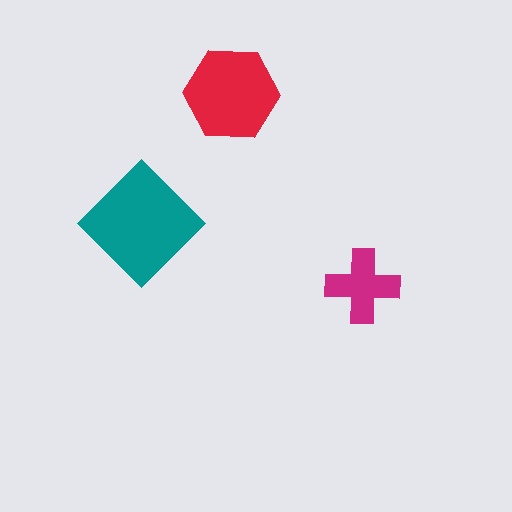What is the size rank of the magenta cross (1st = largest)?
3rd.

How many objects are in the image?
There are 3 objects in the image.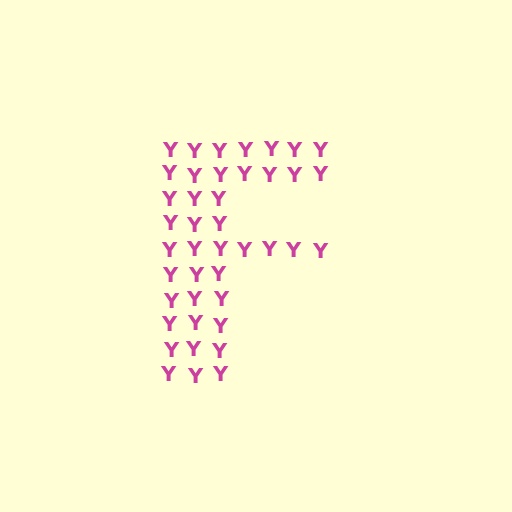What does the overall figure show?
The overall figure shows the letter F.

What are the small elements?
The small elements are letter Y's.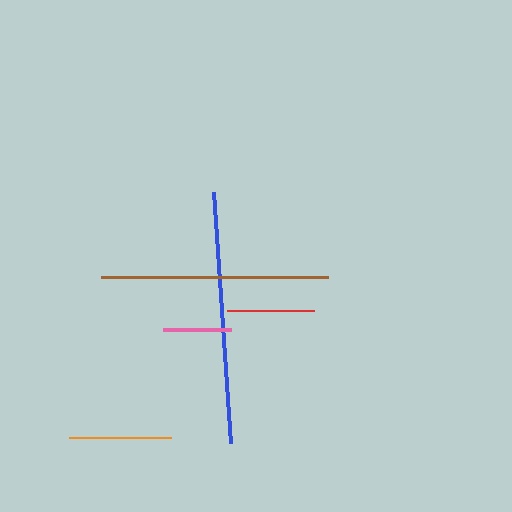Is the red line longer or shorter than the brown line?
The brown line is longer than the red line.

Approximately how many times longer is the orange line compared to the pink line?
The orange line is approximately 1.5 times the length of the pink line.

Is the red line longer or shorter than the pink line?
The red line is longer than the pink line.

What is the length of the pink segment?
The pink segment is approximately 69 pixels long.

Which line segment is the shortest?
The pink line is the shortest at approximately 69 pixels.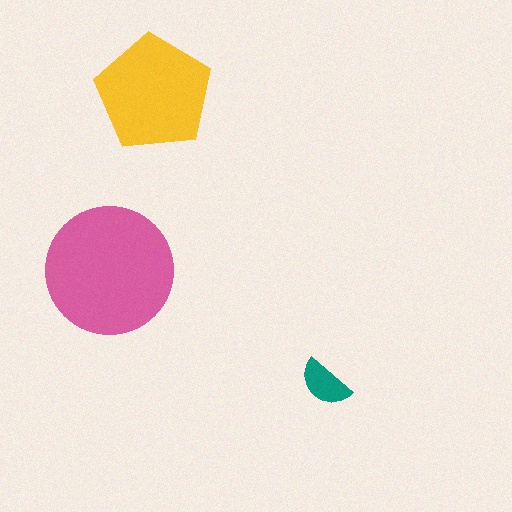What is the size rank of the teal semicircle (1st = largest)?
3rd.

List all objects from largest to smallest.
The pink circle, the yellow pentagon, the teal semicircle.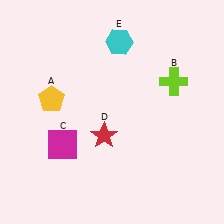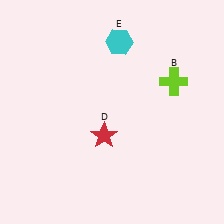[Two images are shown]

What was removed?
The yellow pentagon (A), the magenta square (C) were removed in Image 2.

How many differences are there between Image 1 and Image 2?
There are 2 differences between the two images.